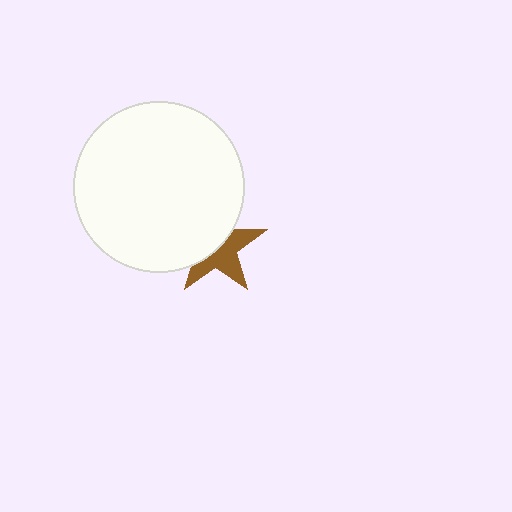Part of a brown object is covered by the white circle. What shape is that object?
It is a star.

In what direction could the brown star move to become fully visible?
The brown star could move toward the lower-right. That would shift it out from behind the white circle entirely.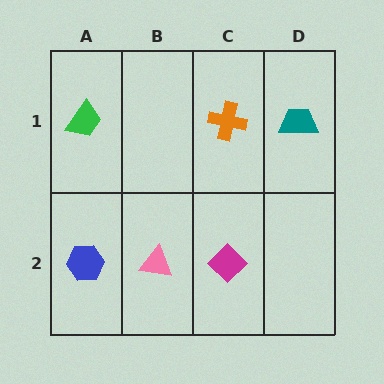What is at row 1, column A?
A green trapezoid.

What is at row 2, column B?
A pink triangle.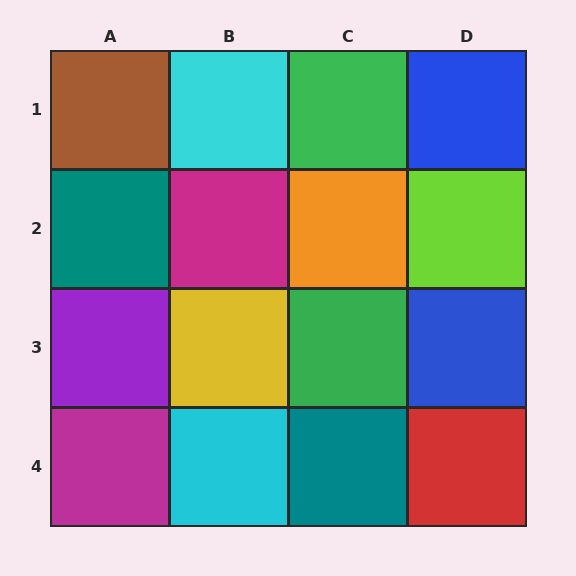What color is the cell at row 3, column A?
Purple.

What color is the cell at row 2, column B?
Magenta.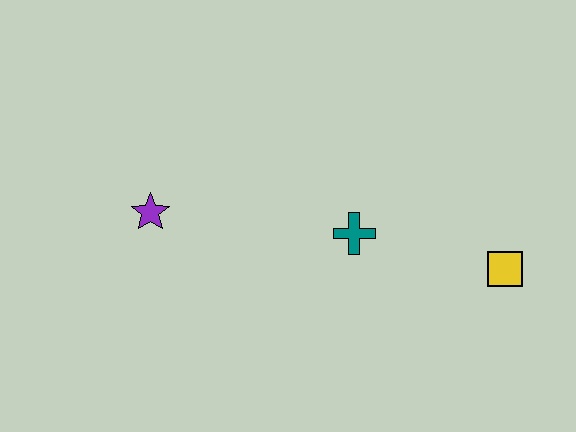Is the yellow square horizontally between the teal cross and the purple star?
No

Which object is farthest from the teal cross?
The purple star is farthest from the teal cross.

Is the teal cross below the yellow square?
No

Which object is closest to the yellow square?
The teal cross is closest to the yellow square.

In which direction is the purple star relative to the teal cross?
The purple star is to the left of the teal cross.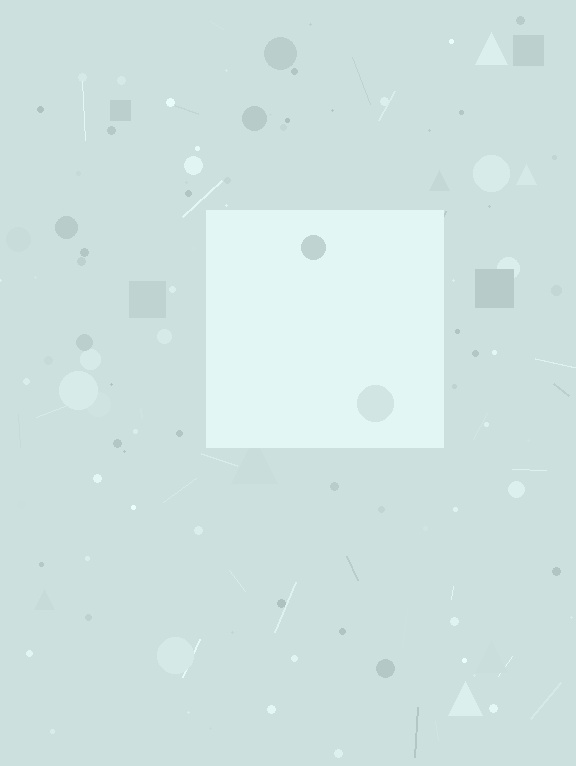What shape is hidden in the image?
A square is hidden in the image.